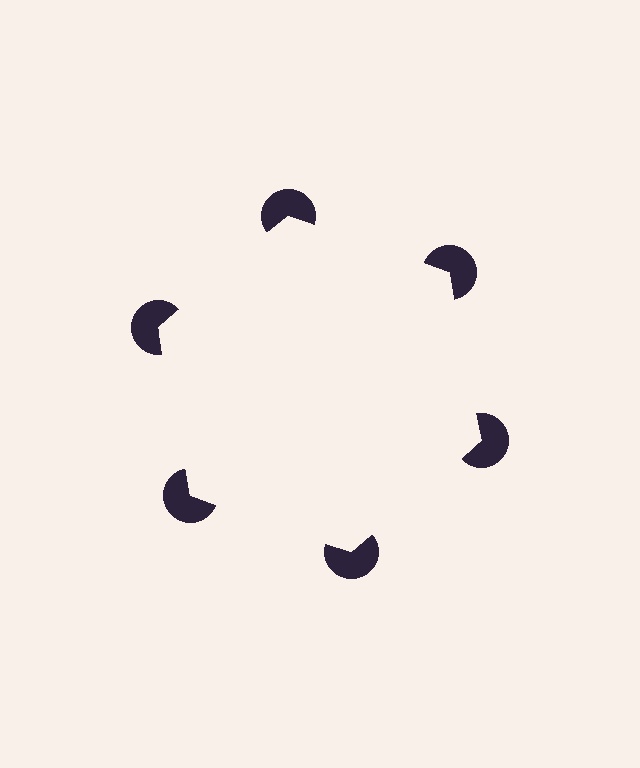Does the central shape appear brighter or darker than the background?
It typically appears slightly brighter than the background, even though no actual brightness change is drawn.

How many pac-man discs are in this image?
There are 6 — one at each vertex of the illusory hexagon.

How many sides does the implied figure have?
6 sides.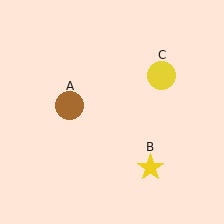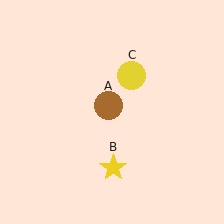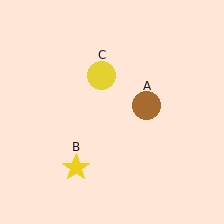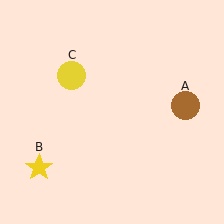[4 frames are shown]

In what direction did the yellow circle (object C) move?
The yellow circle (object C) moved left.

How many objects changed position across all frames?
3 objects changed position: brown circle (object A), yellow star (object B), yellow circle (object C).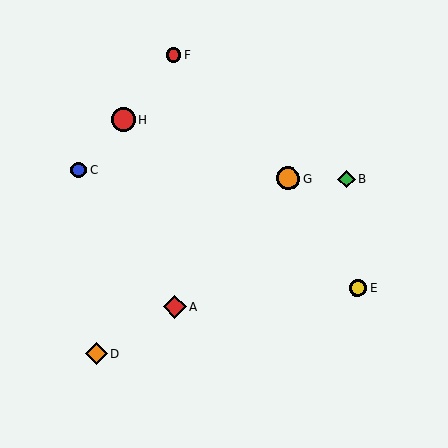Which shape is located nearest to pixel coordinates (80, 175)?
The blue circle (labeled C) at (79, 170) is nearest to that location.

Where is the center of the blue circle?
The center of the blue circle is at (79, 170).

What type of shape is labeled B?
Shape B is a green diamond.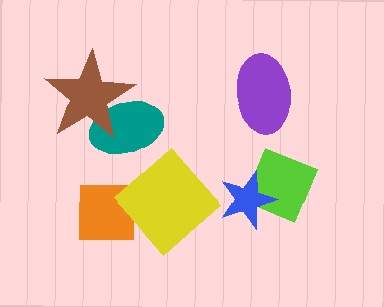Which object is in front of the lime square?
The blue star is in front of the lime square.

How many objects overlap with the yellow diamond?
0 objects overlap with the yellow diamond.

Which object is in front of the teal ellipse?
The brown star is in front of the teal ellipse.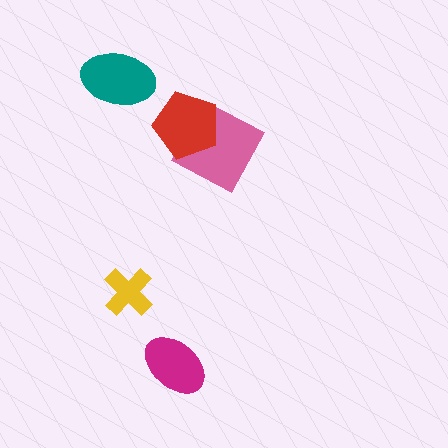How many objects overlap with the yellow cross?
0 objects overlap with the yellow cross.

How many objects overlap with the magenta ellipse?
0 objects overlap with the magenta ellipse.